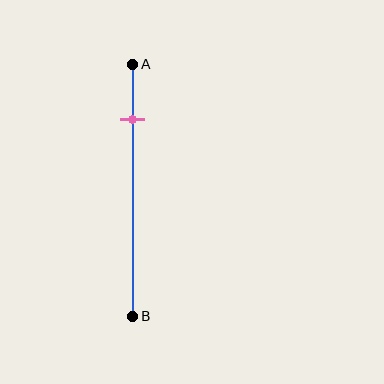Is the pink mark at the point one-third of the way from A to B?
No, the mark is at about 20% from A, not at the 33% one-third point.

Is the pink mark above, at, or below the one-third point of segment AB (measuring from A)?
The pink mark is above the one-third point of segment AB.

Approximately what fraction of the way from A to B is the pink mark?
The pink mark is approximately 20% of the way from A to B.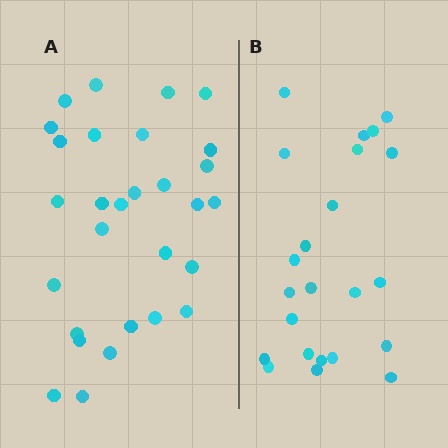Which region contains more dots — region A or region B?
Region A (the left region) has more dots.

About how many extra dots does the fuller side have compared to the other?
Region A has about 6 more dots than region B.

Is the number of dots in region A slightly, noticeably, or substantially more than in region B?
Region A has noticeably more, but not dramatically so. The ratio is roughly 1.3 to 1.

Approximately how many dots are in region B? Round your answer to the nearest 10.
About 20 dots. (The exact count is 23, which rounds to 20.)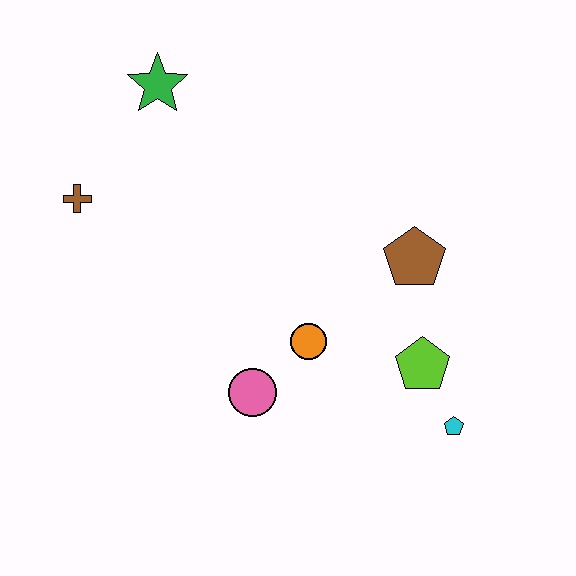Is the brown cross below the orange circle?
No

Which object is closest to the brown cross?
The green star is closest to the brown cross.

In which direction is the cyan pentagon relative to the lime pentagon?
The cyan pentagon is below the lime pentagon.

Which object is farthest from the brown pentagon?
The brown cross is farthest from the brown pentagon.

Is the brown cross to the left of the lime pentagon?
Yes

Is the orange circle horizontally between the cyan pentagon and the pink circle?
Yes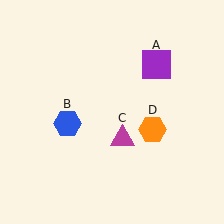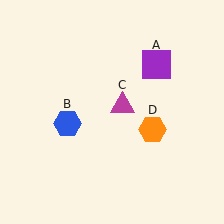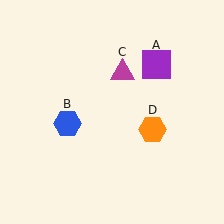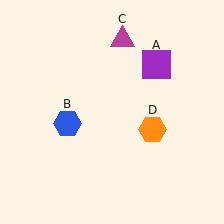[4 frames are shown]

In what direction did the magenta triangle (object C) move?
The magenta triangle (object C) moved up.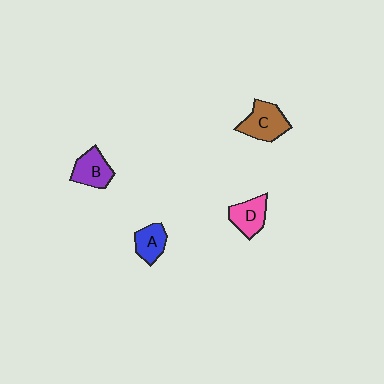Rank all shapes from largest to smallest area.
From largest to smallest: C (brown), B (purple), D (pink), A (blue).